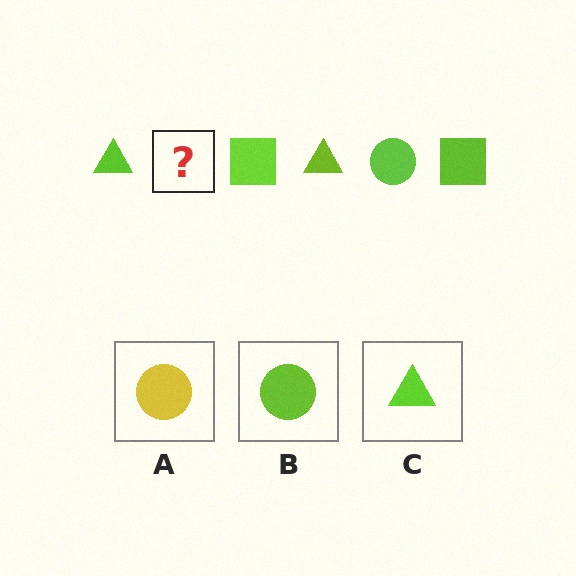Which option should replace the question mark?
Option B.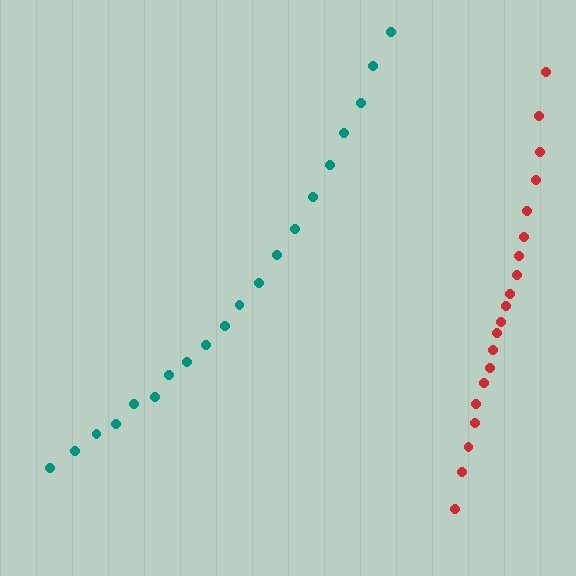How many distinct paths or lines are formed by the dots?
There are 2 distinct paths.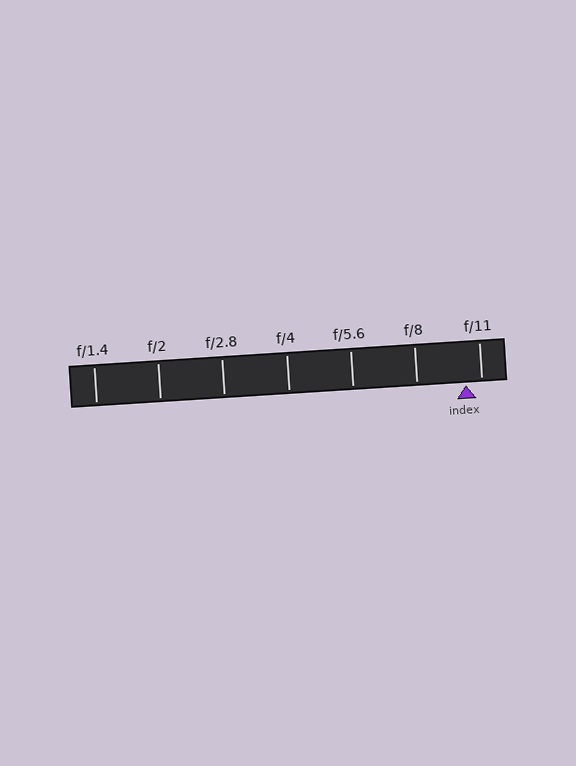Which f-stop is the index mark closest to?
The index mark is closest to f/11.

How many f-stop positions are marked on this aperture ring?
There are 7 f-stop positions marked.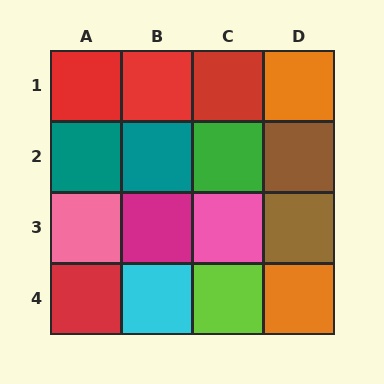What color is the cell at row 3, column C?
Pink.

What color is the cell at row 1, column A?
Red.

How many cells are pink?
2 cells are pink.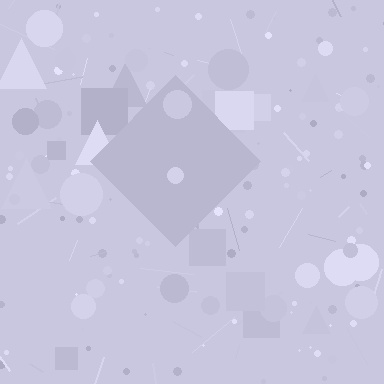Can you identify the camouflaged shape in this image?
The camouflaged shape is a diamond.